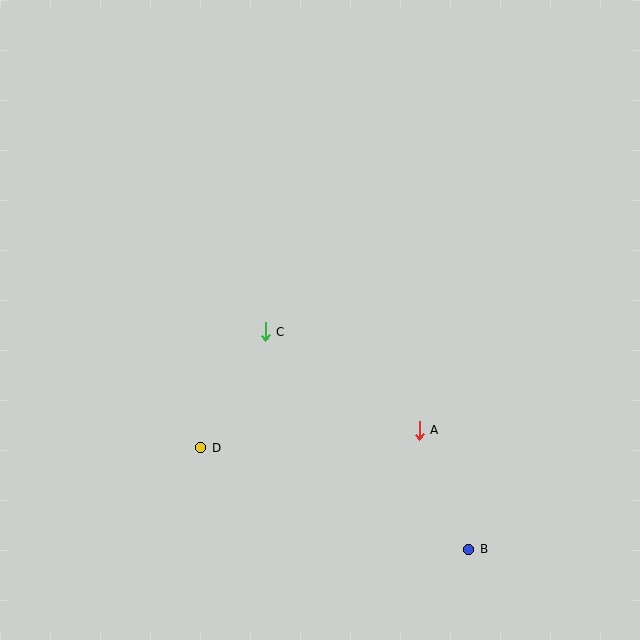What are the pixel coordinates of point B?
Point B is at (469, 549).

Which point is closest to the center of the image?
Point C at (265, 332) is closest to the center.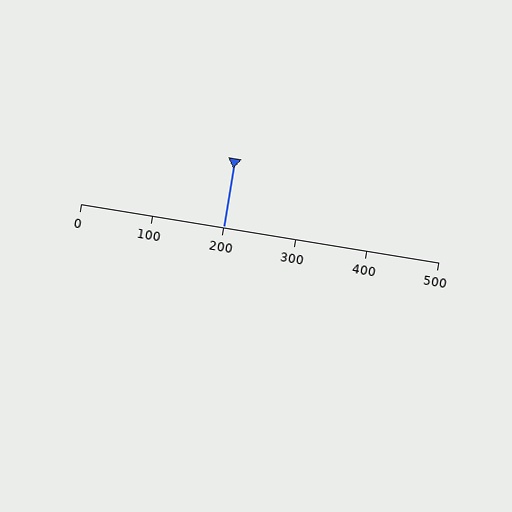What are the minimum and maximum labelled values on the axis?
The axis runs from 0 to 500.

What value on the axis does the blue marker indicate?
The marker indicates approximately 200.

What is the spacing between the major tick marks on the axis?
The major ticks are spaced 100 apart.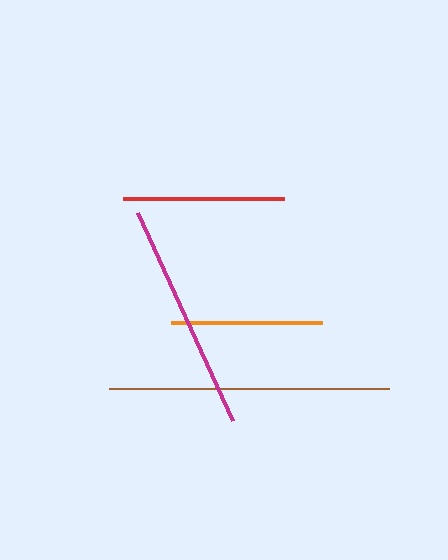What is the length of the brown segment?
The brown segment is approximately 280 pixels long.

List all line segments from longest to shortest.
From longest to shortest: brown, magenta, red, orange.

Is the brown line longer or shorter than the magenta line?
The brown line is longer than the magenta line.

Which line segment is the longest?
The brown line is the longest at approximately 280 pixels.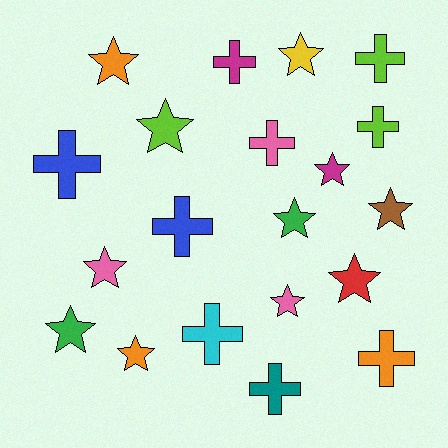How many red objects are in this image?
There is 1 red object.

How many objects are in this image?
There are 20 objects.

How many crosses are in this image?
There are 9 crosses.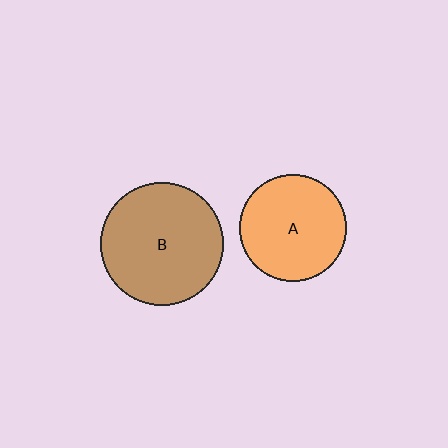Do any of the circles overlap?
No, none of the circles overlap.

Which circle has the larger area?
Circle B (brown).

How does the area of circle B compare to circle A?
Approximately 1.3 times.